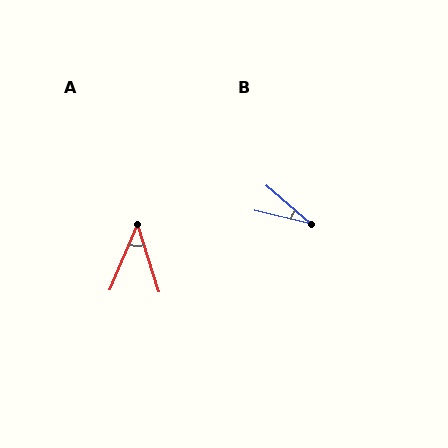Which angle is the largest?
A, at approximately 40 degrees.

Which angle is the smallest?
B, at approximately 27 degrees.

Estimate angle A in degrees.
Approximately 40 degrees.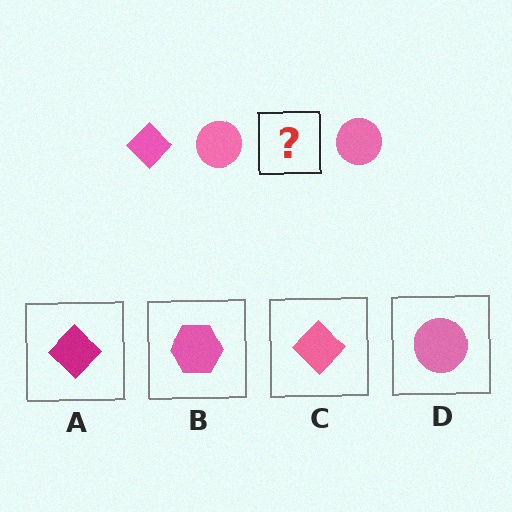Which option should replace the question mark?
Option C.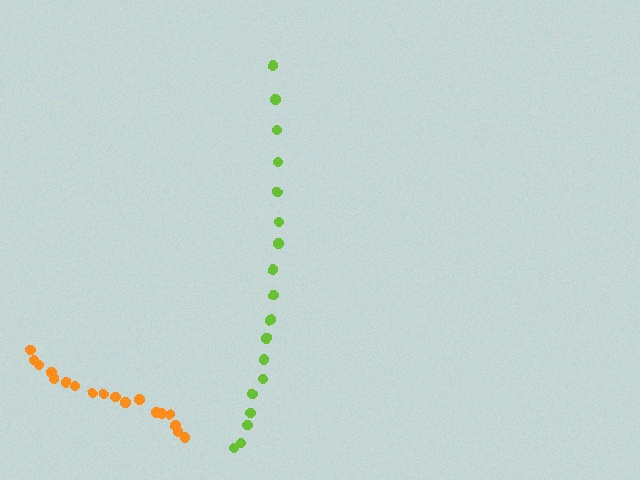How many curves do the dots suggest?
There are 2 distinct paths.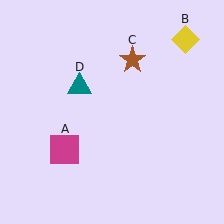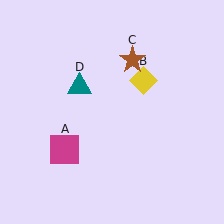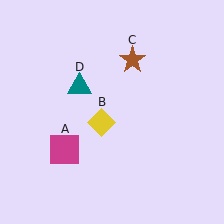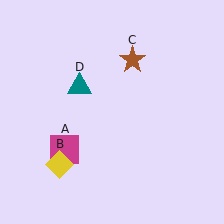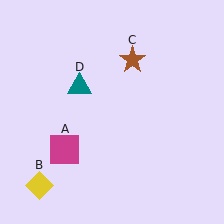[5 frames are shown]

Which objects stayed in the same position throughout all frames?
Magenta square (object A) and brown star (object C) and teal triangle (object D) remained stationary.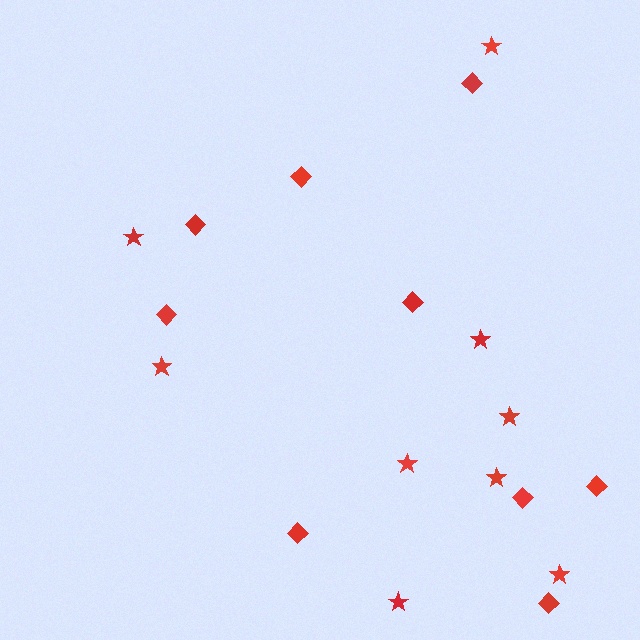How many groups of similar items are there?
There are 2 groups: one group of diamonds (9) and one group of stars (9).